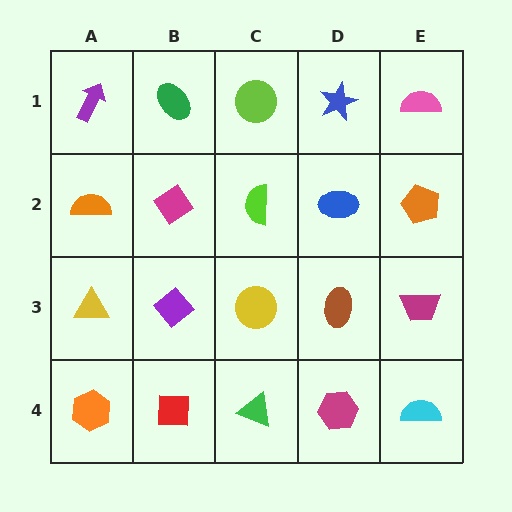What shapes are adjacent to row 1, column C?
A lime semicircle (row 2, column C), a green ellipse (row 1, column B), a blue star (row 1, column D).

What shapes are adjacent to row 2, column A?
A purple arrow (row 1, column A), a yellow triangle (row 3, column A), a magenta diamond (row 2, column B).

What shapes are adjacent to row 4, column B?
A purple diamond (row 3, column B), an orange hexagon (row 4, column A), a green triangle (row 4, column C).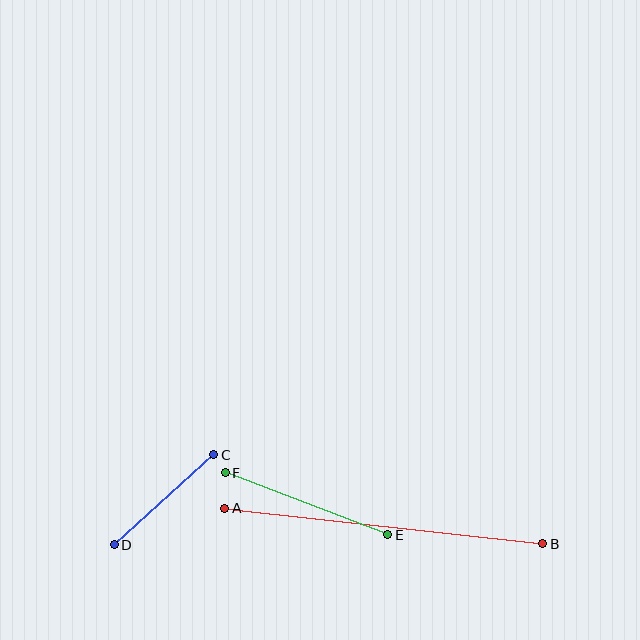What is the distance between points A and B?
The distance is approximately 320 pixels.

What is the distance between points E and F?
The distance is approximately 174 pixels.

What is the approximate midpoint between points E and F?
The midpoint is at approximately (306, 504) pixels.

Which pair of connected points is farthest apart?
Points A and B are farthest apart.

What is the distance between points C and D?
The distance is approximately 134 pixels.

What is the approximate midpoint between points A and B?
The midpoint is at approximately (384, 526) pixels.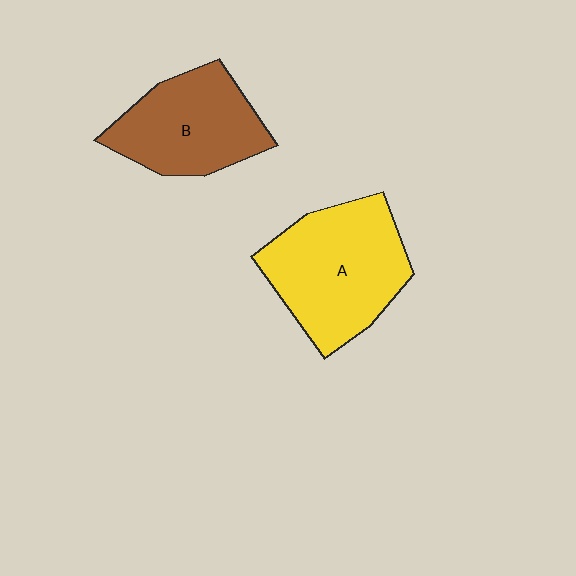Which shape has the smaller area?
Shape B (brown).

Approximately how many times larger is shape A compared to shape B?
Approximately 1.2 times.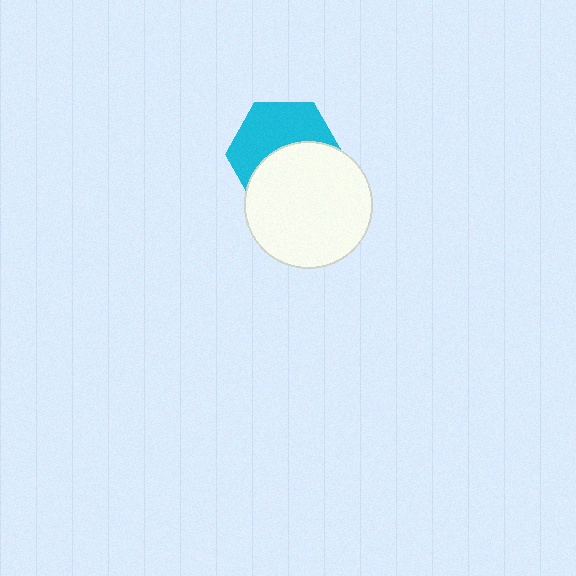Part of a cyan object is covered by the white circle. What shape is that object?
It is a hexagon.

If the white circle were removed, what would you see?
You would see the complete cyan hexagon.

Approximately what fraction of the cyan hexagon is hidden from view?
Roughly 49% of the cyan hexagon is hidden behind the white circle.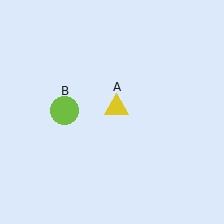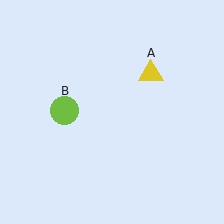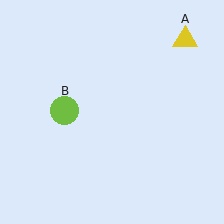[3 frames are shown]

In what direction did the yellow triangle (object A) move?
The yellow triangle (object A) moved up and to the right.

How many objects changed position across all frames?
1 object changed position: yellow triangle (object A).